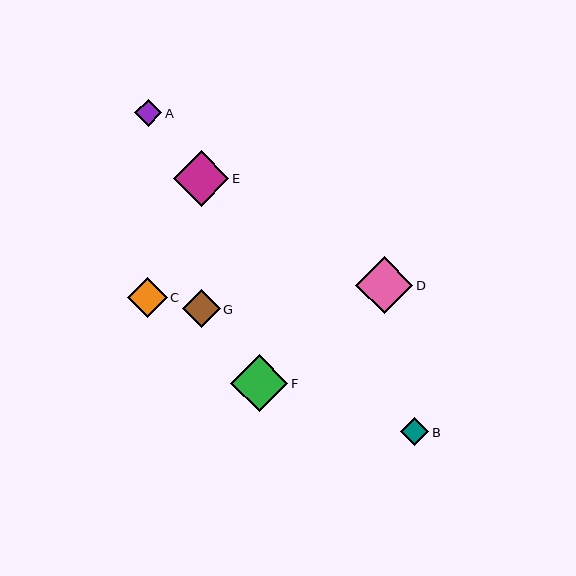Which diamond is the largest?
Diamond F is the largest with a size of approximately 57 pixels.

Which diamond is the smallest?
Diamond A is the smallest with a size of approximately 27 pixels.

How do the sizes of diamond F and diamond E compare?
Diamond F and diamond E are approximately the same size.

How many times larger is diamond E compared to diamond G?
Diamond E is approximately 1.5 times the size of diamond G.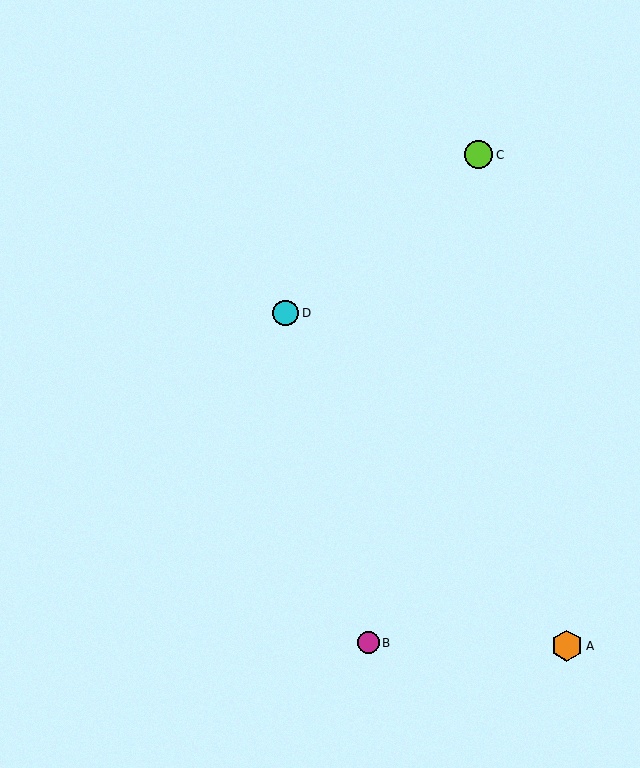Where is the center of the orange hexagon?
The center of the orange hexagon is at (567, 646).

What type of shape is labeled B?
Shape B is a magenta circle.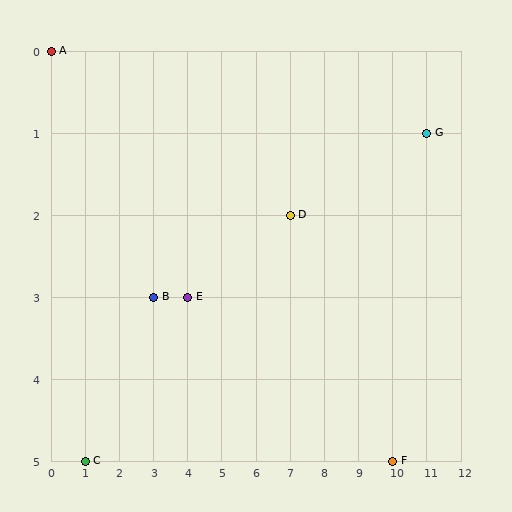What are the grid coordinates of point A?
Point A is at grid coordinates (0, 0).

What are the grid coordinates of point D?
Point D is at grid coordinates (7, 2).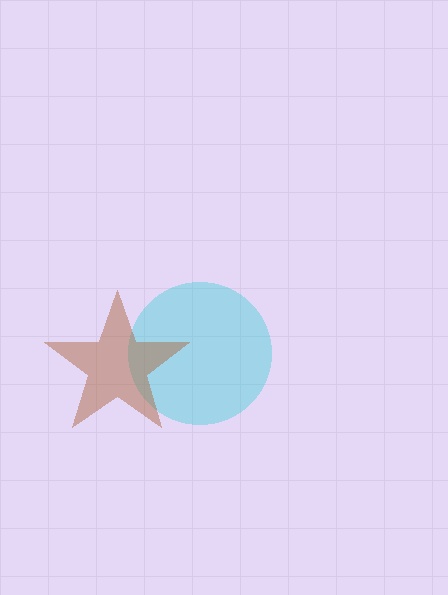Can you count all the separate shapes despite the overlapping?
Yes, there are 2 separate shapes.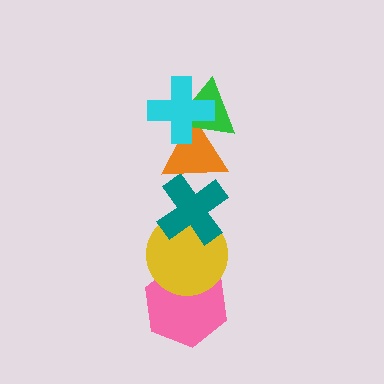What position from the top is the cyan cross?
The cyan cross is 1st from the top.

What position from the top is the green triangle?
The green triangle is 2nd from the top.